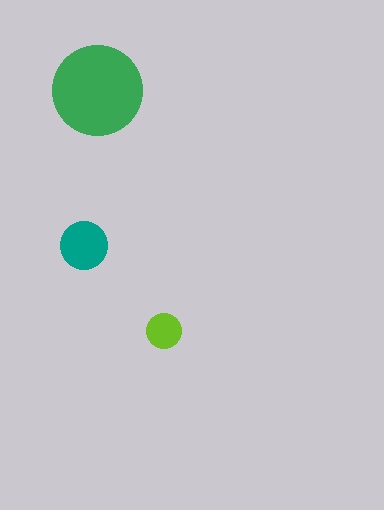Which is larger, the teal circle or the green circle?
The green one.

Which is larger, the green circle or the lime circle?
The green one.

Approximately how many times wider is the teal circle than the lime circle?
About 1.5 times wider.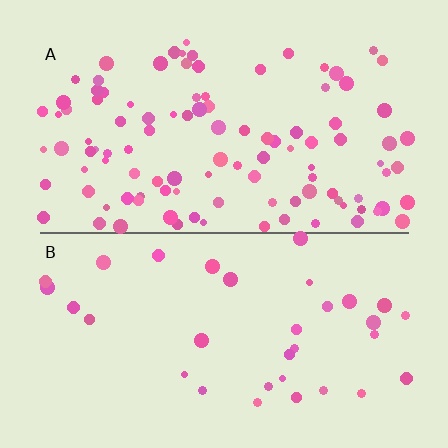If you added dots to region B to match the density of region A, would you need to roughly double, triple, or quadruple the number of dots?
Approximately triple.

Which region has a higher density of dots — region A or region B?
A (the top).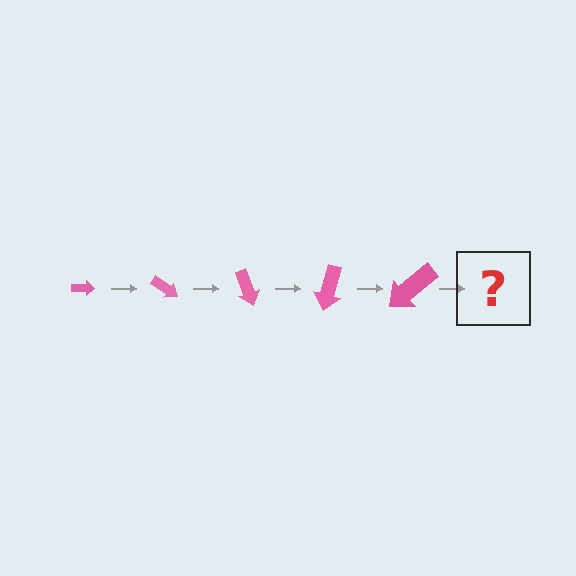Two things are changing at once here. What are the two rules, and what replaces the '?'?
The two rules are that the arrow grows larger each step and it rotates 35 degrees each step. The '?' should be an arrow, larger than the previous one and rotated 175 degrees from the start.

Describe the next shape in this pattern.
It should be an arrow, larger than the previous one and rotated 175 degrees from the start.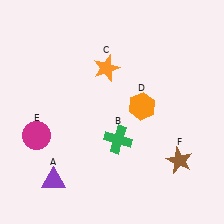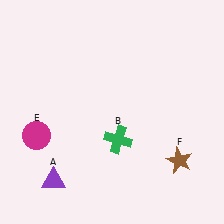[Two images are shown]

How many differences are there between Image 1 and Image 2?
There are 2 differences between the two images.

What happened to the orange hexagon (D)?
The orange hexagon (D) was removed in Image 2. It was in the top-right area of Image 1.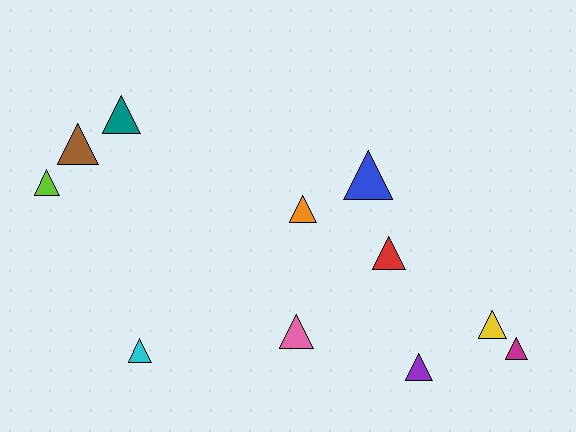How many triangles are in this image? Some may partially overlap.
There are 11 triangles.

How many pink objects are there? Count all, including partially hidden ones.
There is 1 pink object.